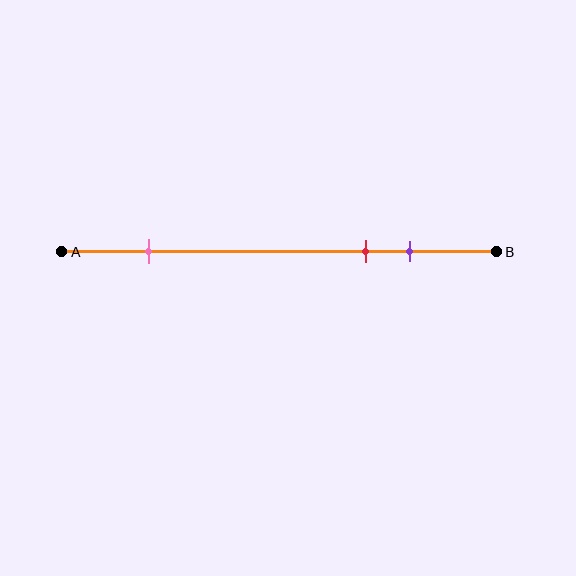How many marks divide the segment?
There are 3 marks dividing the segment.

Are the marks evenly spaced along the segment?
No, the marks are not evenly spaced.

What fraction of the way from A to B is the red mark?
The red mark is approximately 70% (0.7) of the way from A to B.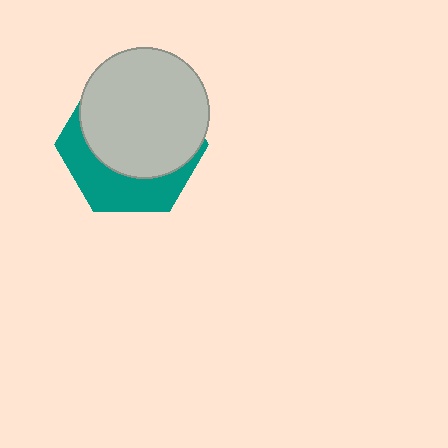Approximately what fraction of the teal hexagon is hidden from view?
Roughly 64% of the teal hexagon is hidden behind the light gray circle.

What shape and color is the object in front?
The object in front is a light gray circle.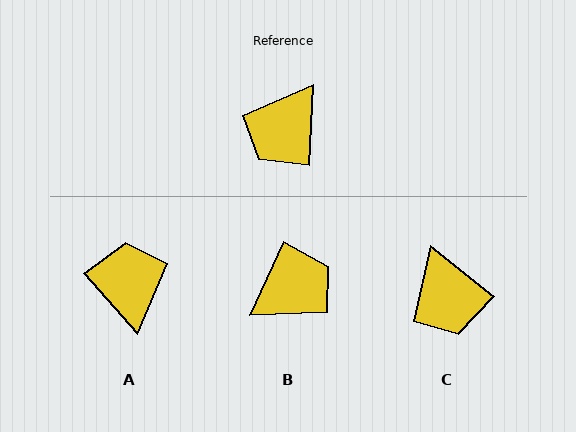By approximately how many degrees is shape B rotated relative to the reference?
Approximately 159 degrees counter-clockwise.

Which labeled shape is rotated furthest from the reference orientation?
B, about 159 degrees away.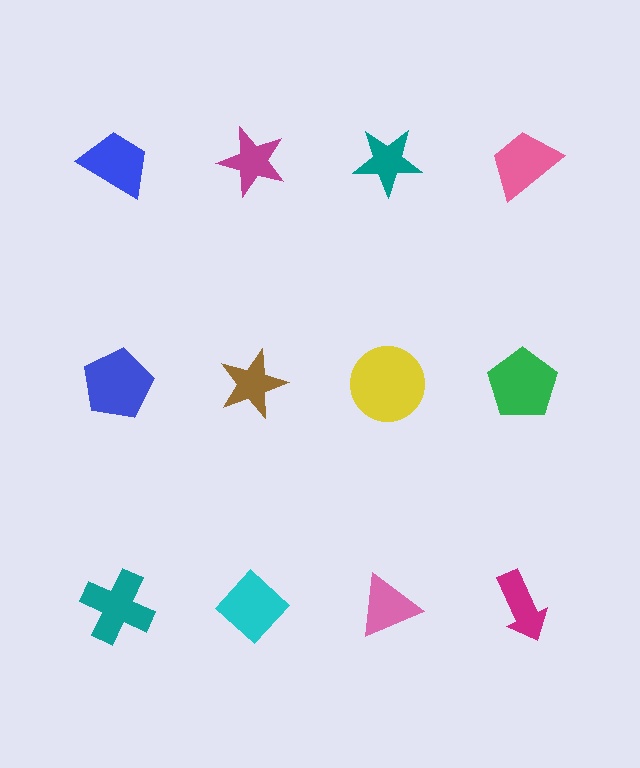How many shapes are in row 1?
4 shapes.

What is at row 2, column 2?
A brown star.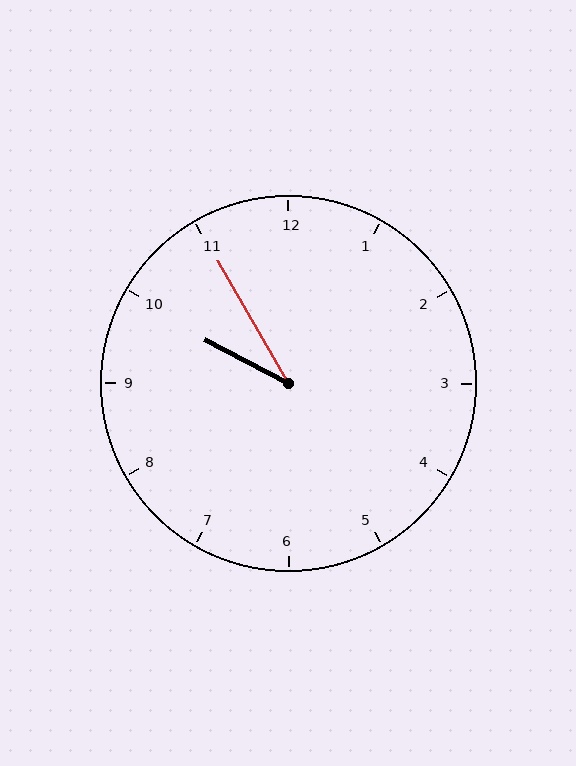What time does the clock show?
9:55.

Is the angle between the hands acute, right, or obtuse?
It is acute.